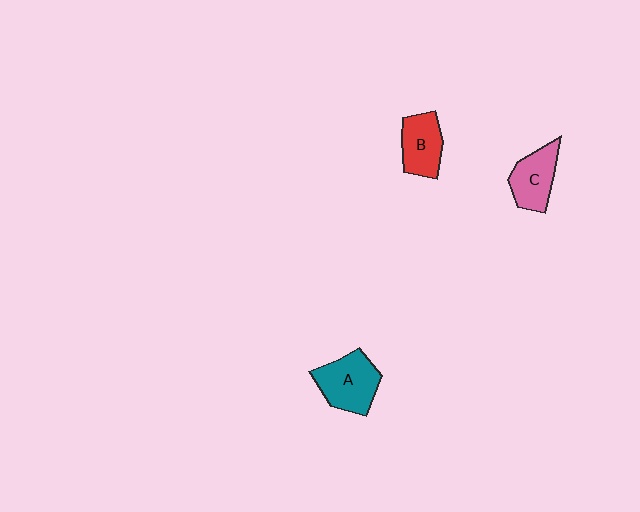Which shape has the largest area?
Shape A (teal).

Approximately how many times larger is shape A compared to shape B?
Approximately 1.3 times.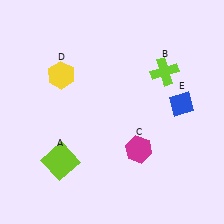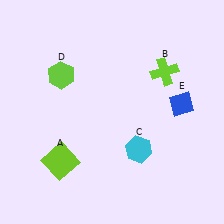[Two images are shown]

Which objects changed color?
C changed from magenta to cyan. D changed from yellow to lime.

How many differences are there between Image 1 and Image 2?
There are 2 differences between the two images.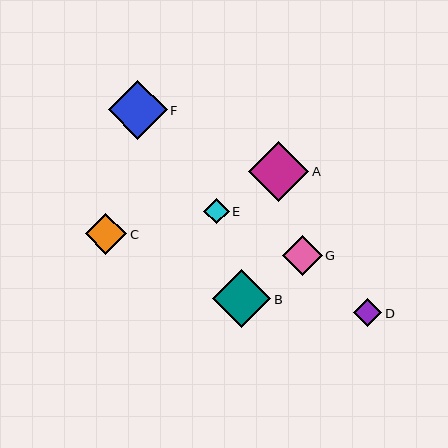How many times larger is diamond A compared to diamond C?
Diamond A is approximately 1.5 times the size of diamond C.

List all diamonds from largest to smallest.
From largest to smallest: A, F, B, C, G, D, E.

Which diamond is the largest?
Diamond A is the largest with a size of approximately 60 pixels.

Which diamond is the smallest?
Diamond E is the smallest with a size of approximately 25 pixels.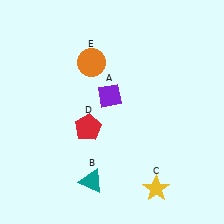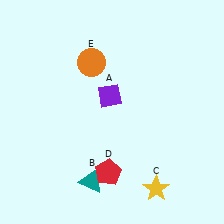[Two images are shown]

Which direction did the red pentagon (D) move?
The red pentagon (D) moved down.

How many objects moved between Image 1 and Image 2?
1 object moved between the two images.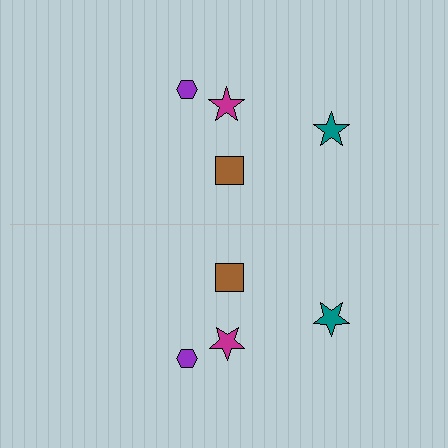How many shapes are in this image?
There are 8 shapes in this image.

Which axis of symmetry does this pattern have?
The pattern has a horizontal axis of symmetry running through the center of the image.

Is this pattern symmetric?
Yes, this pattern has bilateral (reflection) symmetry.